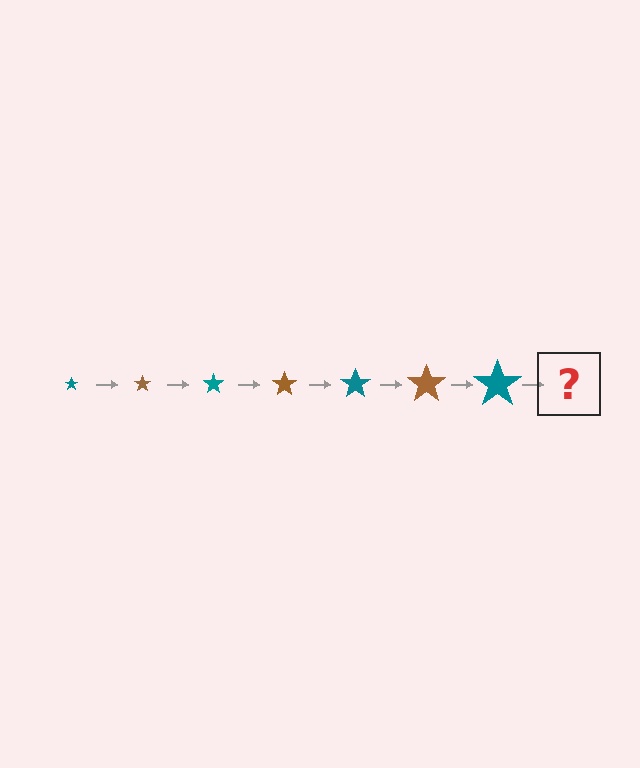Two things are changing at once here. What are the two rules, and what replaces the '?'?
The two rules are that the star grows larger each step and the color cycles through teal and brown. The '?' should be a brown star, larger than the previous one.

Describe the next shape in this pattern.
It should be a brown star, larger than the previous one.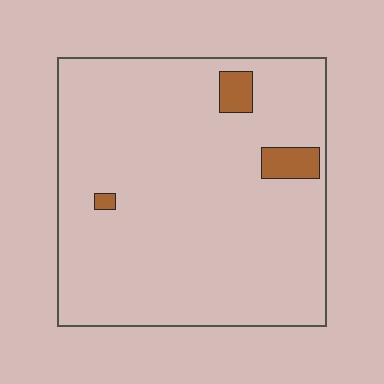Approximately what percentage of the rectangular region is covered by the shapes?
Approximately 5%.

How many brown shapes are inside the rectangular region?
3.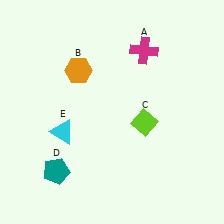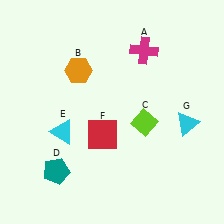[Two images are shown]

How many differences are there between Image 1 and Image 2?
There are 2 differences between the two images.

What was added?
A red square (F), a cyan triangle (G) were added in Image 2.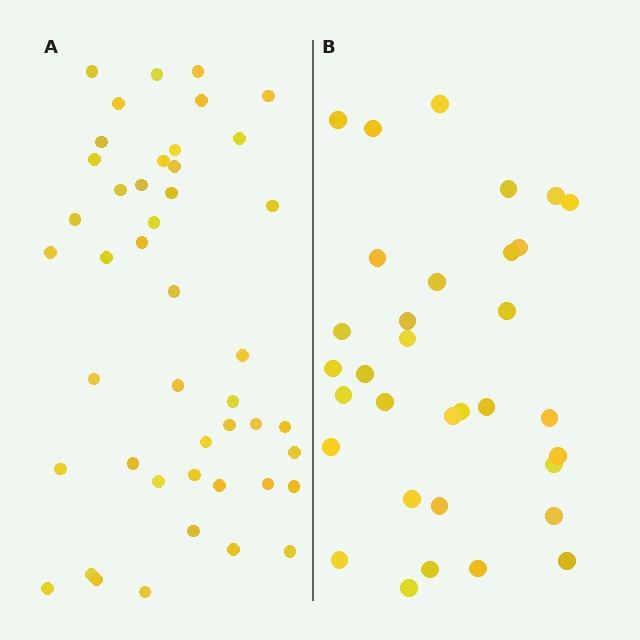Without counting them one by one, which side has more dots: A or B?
Region A (the left region) has more dots.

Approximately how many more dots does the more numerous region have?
Region A has roughly 12 or so more dots than region B.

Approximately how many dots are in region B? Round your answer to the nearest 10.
About 30 dots. (The exact count is 33, which rounds to 30.)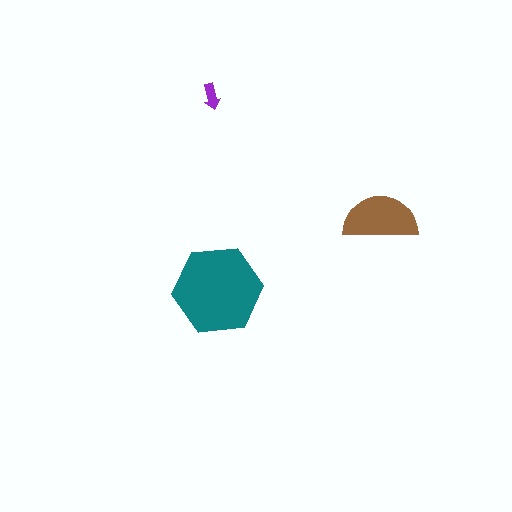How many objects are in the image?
There are 3 objects in the image.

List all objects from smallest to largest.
The purple arrow, the brown semicircle, the teal hexagon.